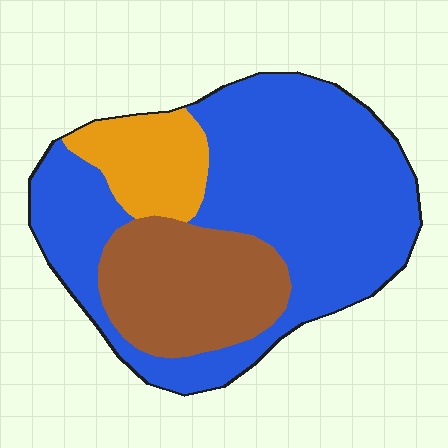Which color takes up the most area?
Blue, at roughly 65%.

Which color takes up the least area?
Orange, at roughly 15%.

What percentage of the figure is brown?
Brown takes up about one quarter (1/4) of the figure.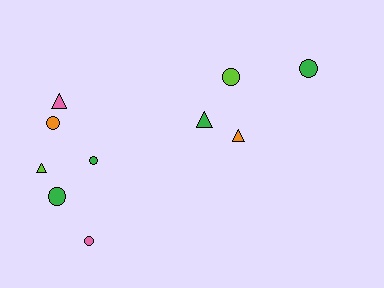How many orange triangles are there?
There is 1 orange triangle.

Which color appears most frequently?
Green, with 4 objects.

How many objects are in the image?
There are 10 objects.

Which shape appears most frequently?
Circle, with 6 objects.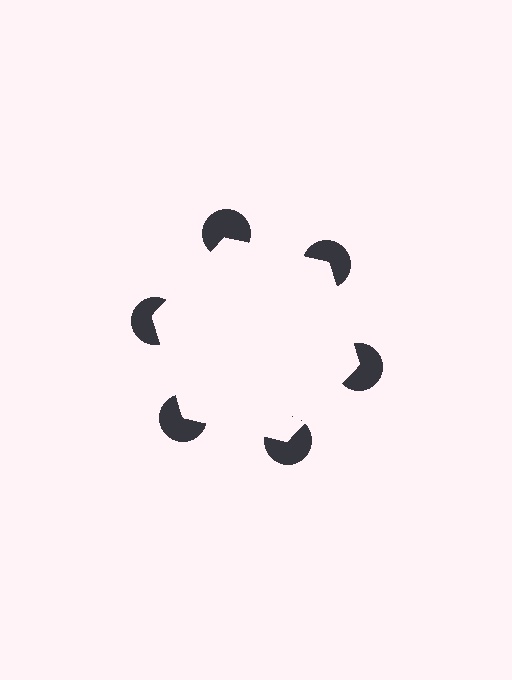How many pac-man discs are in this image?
There are 6 — one at each vertex of the illusory hexagon.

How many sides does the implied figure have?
6 sides.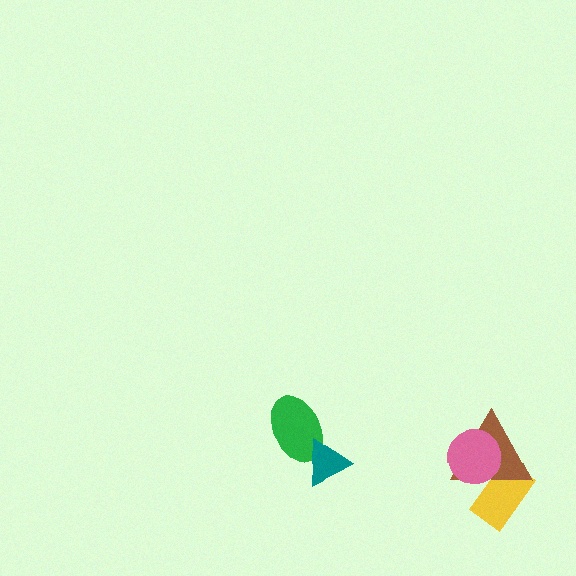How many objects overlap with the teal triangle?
1 object overlaps with the teal triangle.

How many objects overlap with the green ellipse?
1 object overlaps with the green ellipse.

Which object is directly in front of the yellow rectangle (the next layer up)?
The brown triangle is directly in front of the yellow rectangle.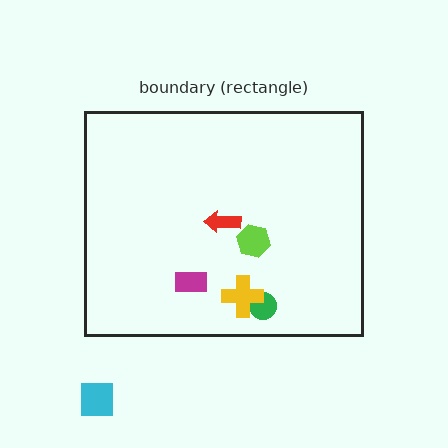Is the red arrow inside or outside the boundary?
Inside.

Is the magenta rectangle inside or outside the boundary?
Inside.